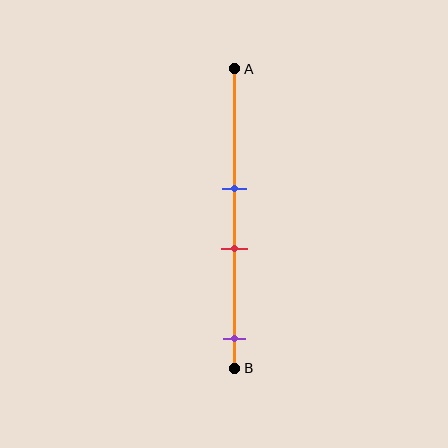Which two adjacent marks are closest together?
The blue and red marks are the closest adjacent pair.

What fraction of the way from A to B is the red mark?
The red mark is approximately 60% (0.6) of the way from A to B.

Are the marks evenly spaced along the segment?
No, the marks are not evenly spaced.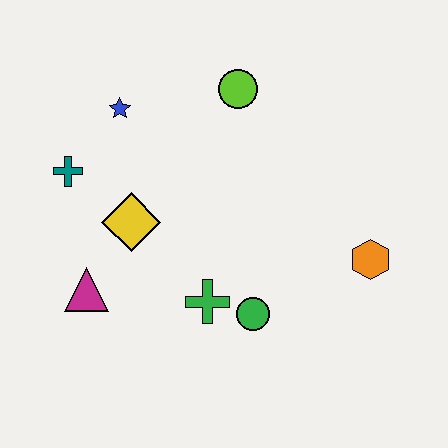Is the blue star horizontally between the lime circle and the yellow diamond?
No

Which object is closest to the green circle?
The green cross is closest to the green circle.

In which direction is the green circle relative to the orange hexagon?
The green circle is to the left of the orange hexagon.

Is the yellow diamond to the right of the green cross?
No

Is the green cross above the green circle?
Yes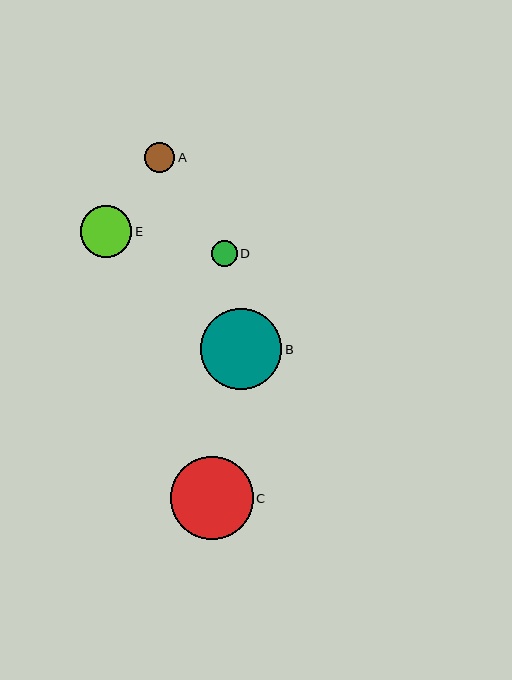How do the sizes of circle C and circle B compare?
Circle C and circle B are approximately the same size.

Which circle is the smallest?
Circle D is the smallest with a size of approximately 26 pixels.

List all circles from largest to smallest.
From largest to smallest: C, B, E, A, D.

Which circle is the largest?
Circle C is the largest with a size of approximately 83 pixels.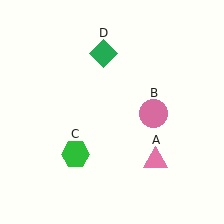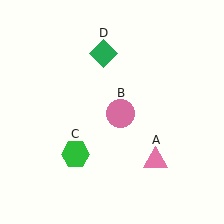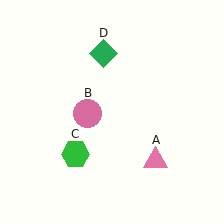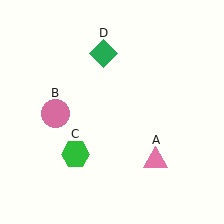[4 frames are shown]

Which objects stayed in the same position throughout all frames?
Pink triangle (object A) and green hexagon (object C) and green diamond (object D) remained stationary.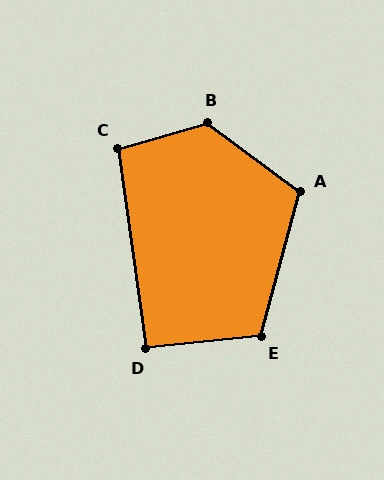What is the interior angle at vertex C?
Approximately 98 degrees (obtuse).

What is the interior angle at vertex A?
Approximately 112 degrees (obtuse).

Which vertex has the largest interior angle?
B, at approximately 128 degrees.